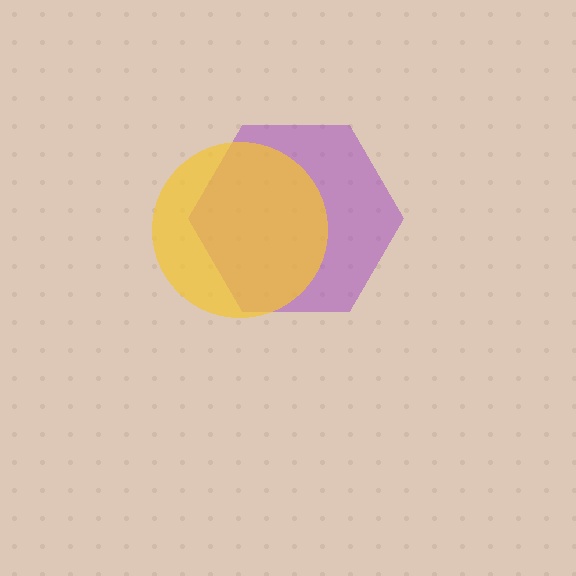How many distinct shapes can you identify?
There are 2 distinct shapes: a purple hexagon, a yellow circle.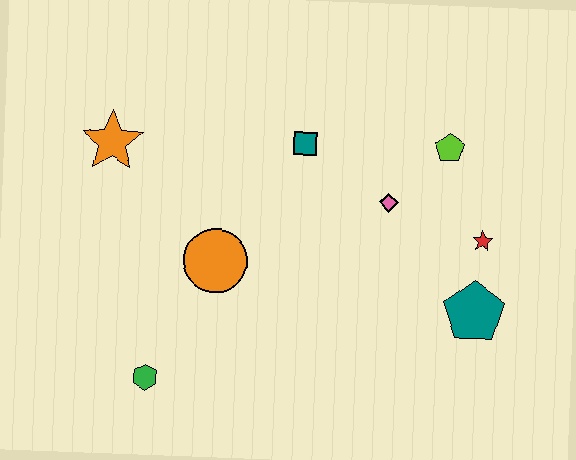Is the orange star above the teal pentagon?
Yes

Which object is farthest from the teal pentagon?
The orange star is farthest from the teal pentagon.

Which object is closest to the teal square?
The pink diamond is closest to the teal square.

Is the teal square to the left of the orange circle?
No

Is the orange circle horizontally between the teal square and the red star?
No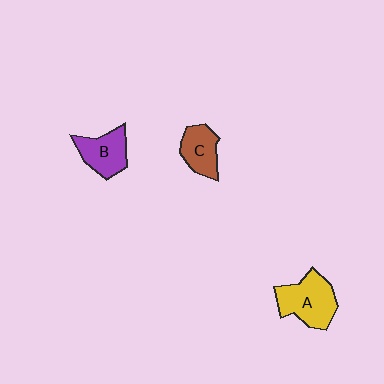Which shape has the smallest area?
Shape C (brown).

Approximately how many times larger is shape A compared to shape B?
Approximately 1.3 times.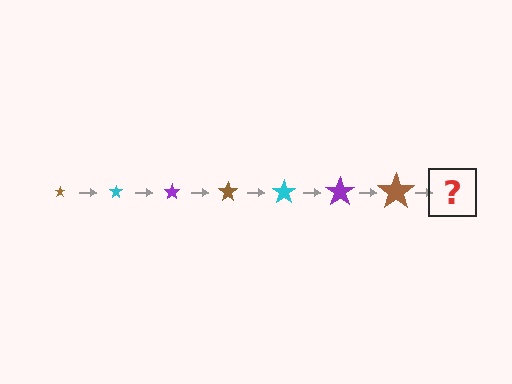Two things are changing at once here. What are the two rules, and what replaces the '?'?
The two rules are that the star grows larger each step and the color cycles through brown, cyan, and purple. The '?' should be a cyan star, larger than the previous one.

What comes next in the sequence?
The next element should be a cyan star, larger than the previous one.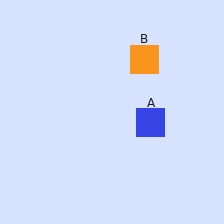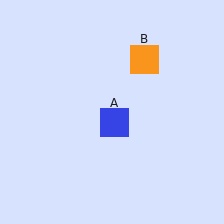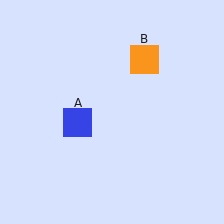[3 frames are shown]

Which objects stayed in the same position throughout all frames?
Orange square (object B) remained stationary.